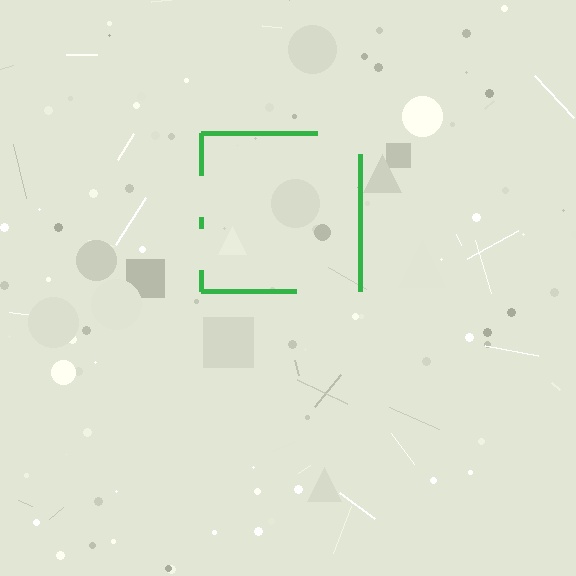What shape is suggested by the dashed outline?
The dashed outline suggests a square.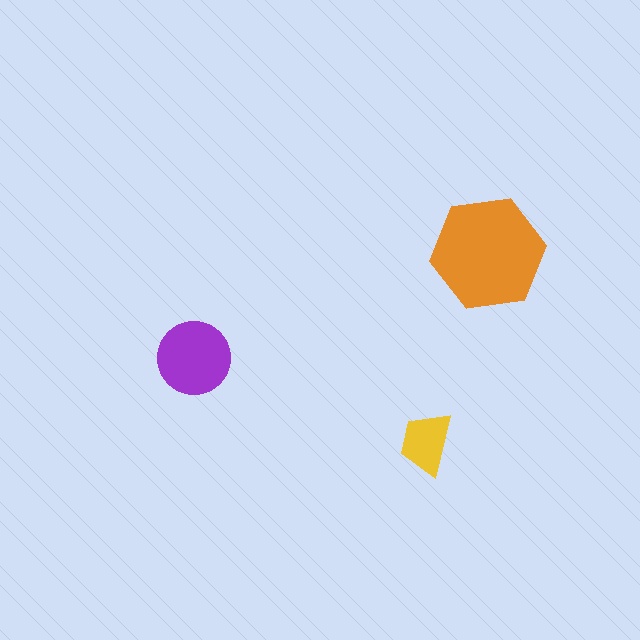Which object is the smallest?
The yellow trapezoid.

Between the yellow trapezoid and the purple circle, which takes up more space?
The purple circle.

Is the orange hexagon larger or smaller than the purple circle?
Larger.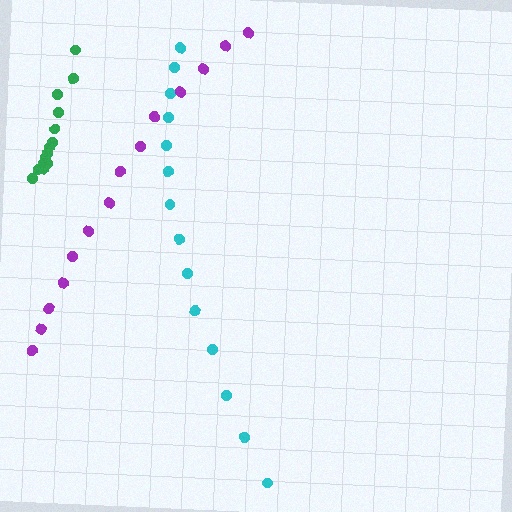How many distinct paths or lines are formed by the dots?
There are 3 distinct paths.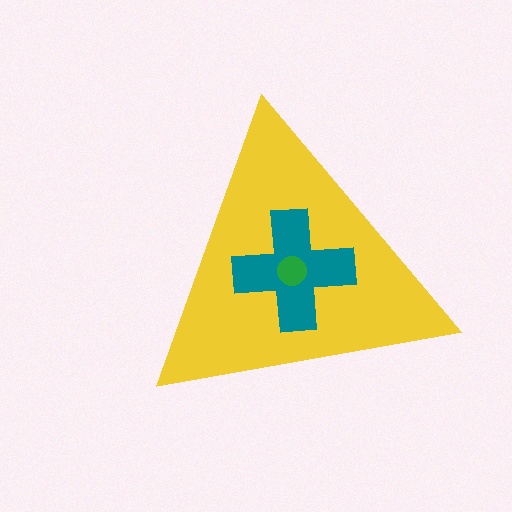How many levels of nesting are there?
3.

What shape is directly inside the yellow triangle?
The teal cross.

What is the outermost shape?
The yellow triangle.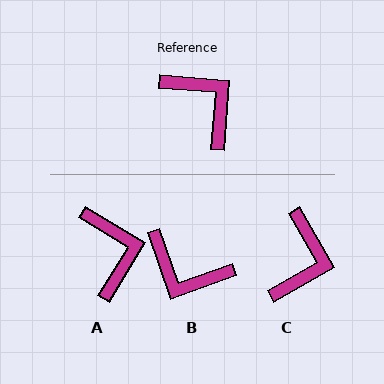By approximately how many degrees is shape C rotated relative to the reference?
Approximately 56 degrees clockwise.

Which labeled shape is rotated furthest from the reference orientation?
B, about 156 degrees away.